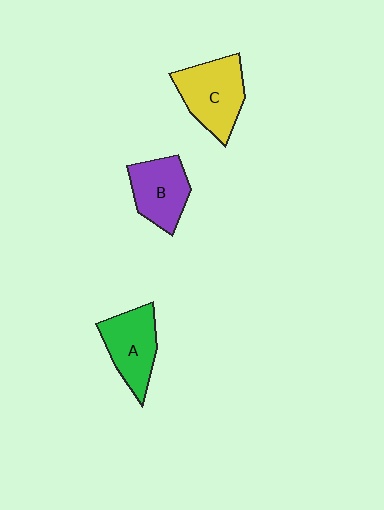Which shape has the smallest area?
Shape B (purple).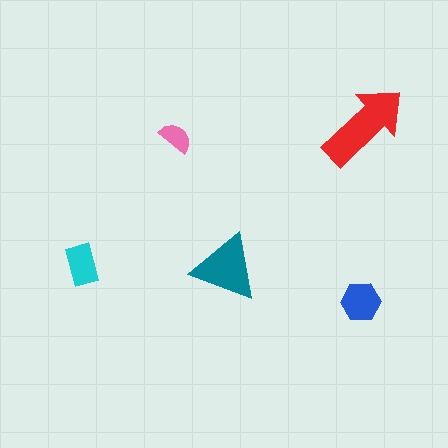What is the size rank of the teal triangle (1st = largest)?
2nd.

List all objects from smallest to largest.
The pink semicircle, the cyan rectangle, the blue hexagon, the teal triangle, the red arrow.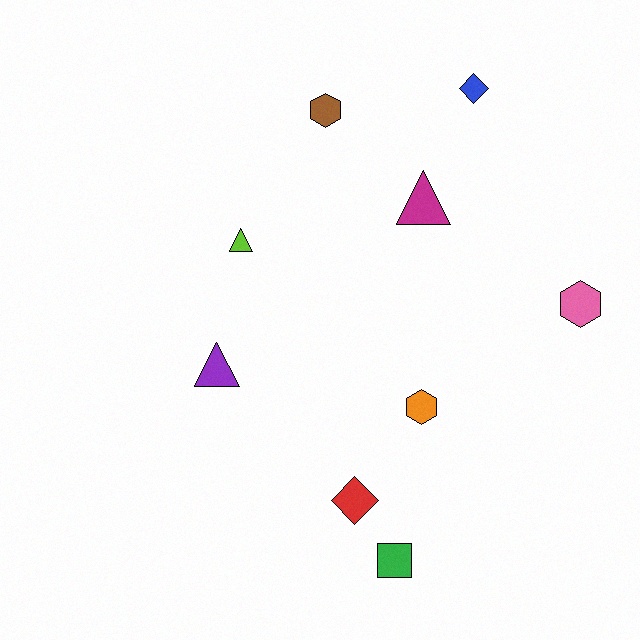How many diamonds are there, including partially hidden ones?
There are 2 diamonds.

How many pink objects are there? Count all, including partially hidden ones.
There is 1 pink object.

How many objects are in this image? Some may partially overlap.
There are 9 objects.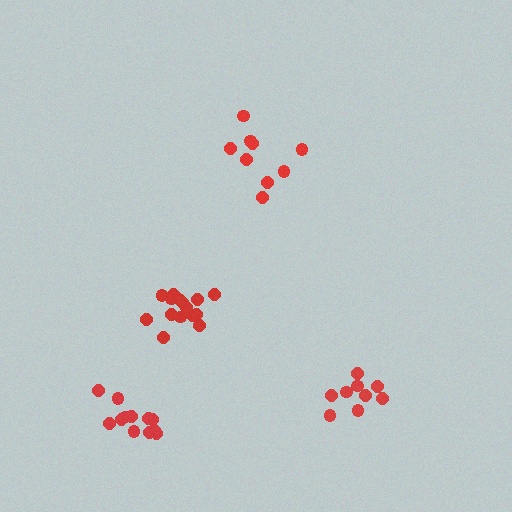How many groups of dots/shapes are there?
There are 4 groups.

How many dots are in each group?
Group 1: 15 dots, Group 2: 9 dots, Group 3: 9 dots, Group 4: 12 dots (45 total).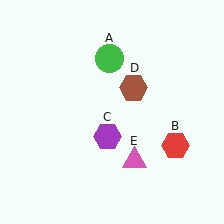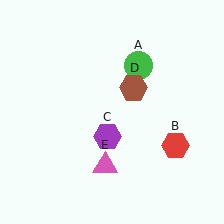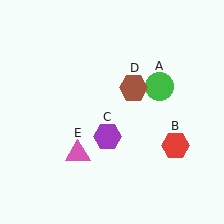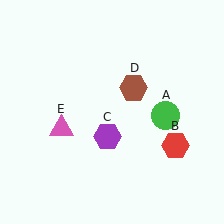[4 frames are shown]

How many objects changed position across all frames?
2 objects changed position: green circle (object A), pink triangle (object E).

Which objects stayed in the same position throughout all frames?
Red hexagon (object B) and purple hexagon (object C) and brown hexagon (object D) remained stationary.